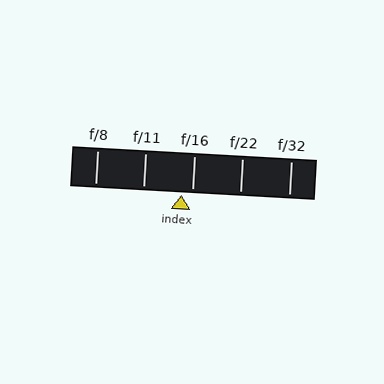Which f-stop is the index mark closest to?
The index mark is closest to f/16.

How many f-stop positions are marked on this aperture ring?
There are 5 f-stop positions marked.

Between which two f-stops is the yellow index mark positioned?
The index mark is between f/11 and f/16.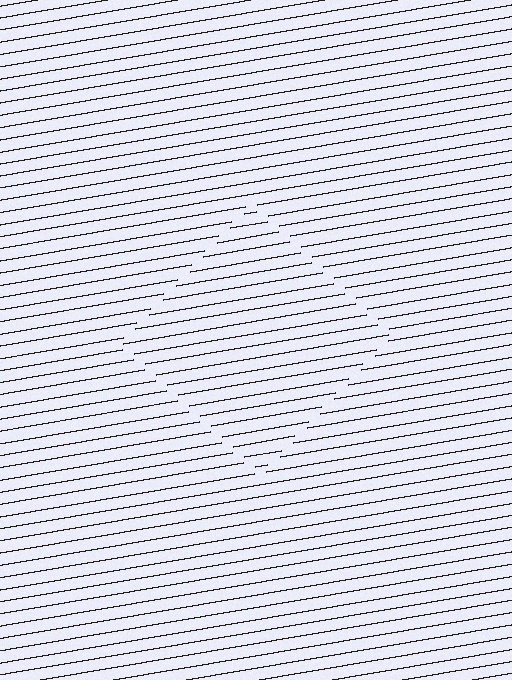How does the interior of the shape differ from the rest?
The interior of the shape contains the same grating, shifted by half a period — the contour is defined by the phase discontinuity where line-ends from the inner and outer gratings abut.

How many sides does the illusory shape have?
4 sides — the line-ends trace a square.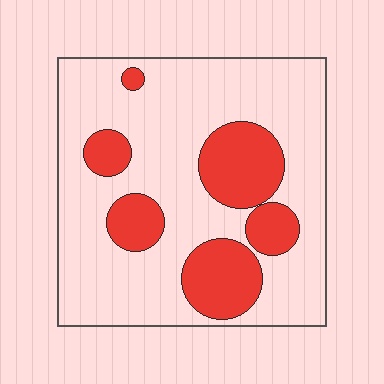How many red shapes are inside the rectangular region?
6.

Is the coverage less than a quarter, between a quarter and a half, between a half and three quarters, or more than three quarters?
Between a quarter and a half.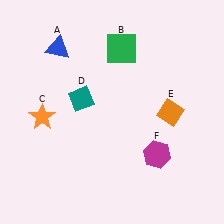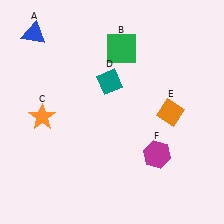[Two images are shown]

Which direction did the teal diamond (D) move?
The teal diamond (D) moved right.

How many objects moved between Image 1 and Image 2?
2 objects moved between the two images.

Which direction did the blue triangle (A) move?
The blue triangle (A) moved left.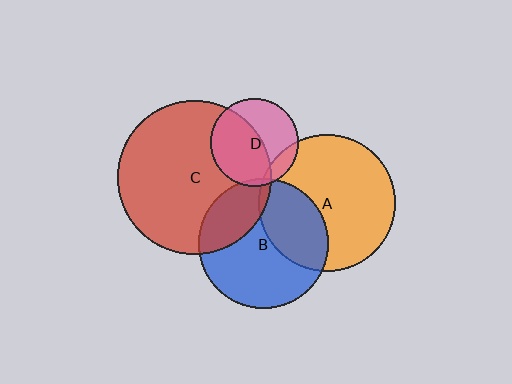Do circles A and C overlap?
Yes.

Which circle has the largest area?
Circle C (red).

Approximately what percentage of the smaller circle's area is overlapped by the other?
Approximately 5%.